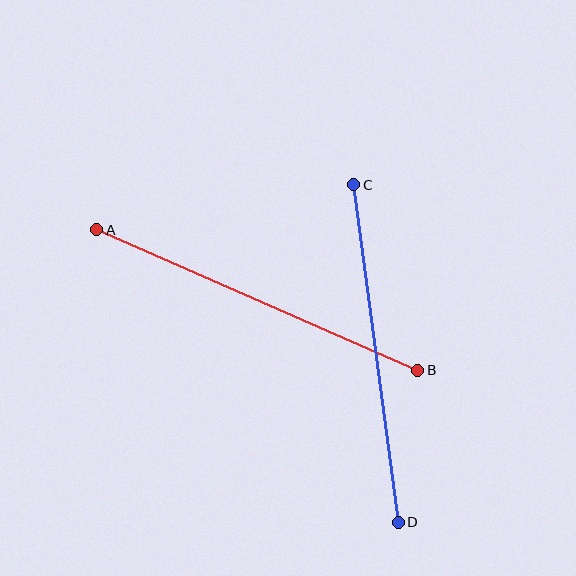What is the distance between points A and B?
The distance is approximately 350 pixels.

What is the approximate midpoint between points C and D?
The midpoint is at approximately (376, 353) pixels.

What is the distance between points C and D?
The distance is approximately 341 pixels.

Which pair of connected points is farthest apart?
Points A and B are farthest apart.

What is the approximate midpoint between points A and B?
The midpoint is at approximately (257, 300) pixels.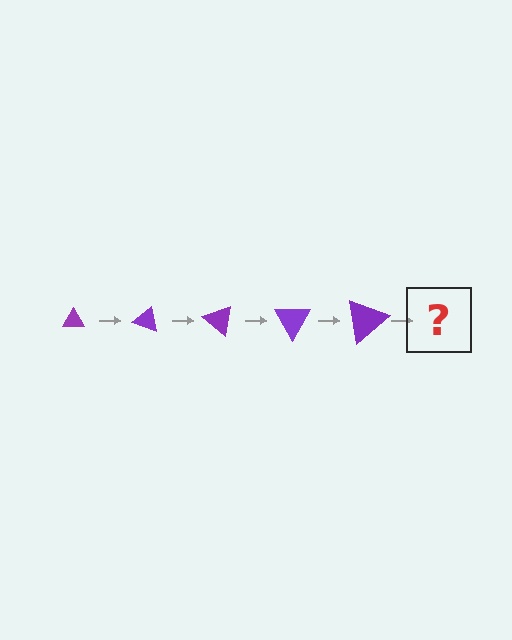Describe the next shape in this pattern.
It should be a triangle, larger than the previous one and rotated 100 degrees from the start.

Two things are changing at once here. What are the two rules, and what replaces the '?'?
The two rules are that the triangle grows larger each step and it rotates 20 degrees each step. The '?' should be a triangle, larger than the previous one and rotated 100 degrees from the start.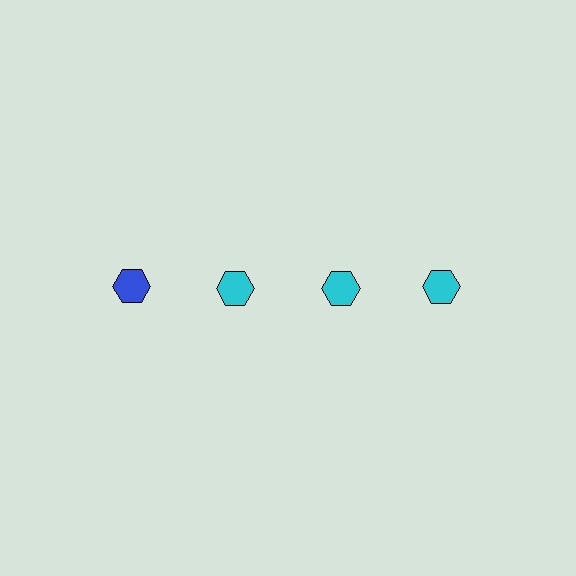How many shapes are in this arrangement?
There are 4 shapes arranged in a grid pattern.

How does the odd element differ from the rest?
It has a different color: blue instead of cyan.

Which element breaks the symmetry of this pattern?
The blue hexagon in the top row, leftmost column breaks the symmetry. All other shapes are cyan hexagons.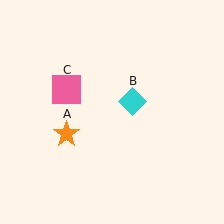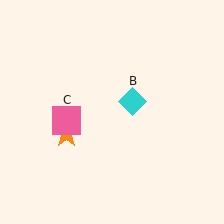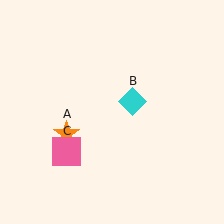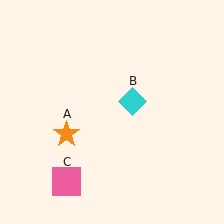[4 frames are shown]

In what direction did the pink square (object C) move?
The pink square (object C) moved down.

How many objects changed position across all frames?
1 object changed position: pink square (object C).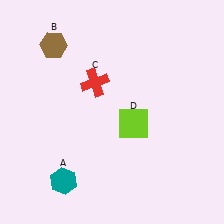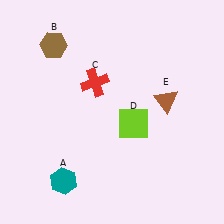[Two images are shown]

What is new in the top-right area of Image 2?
A brown triangle (E) was added in the top-right area of Image 2.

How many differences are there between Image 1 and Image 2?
There is 1 difference between the two images.